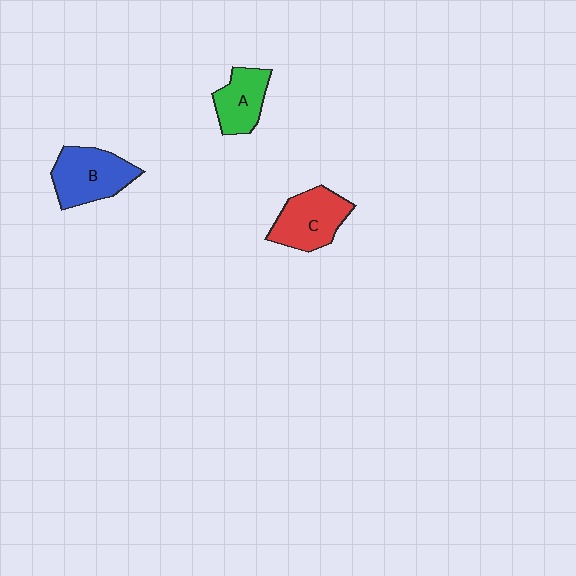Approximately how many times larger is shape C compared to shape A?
Approximately 1.3 times.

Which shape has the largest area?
Shape B (blue).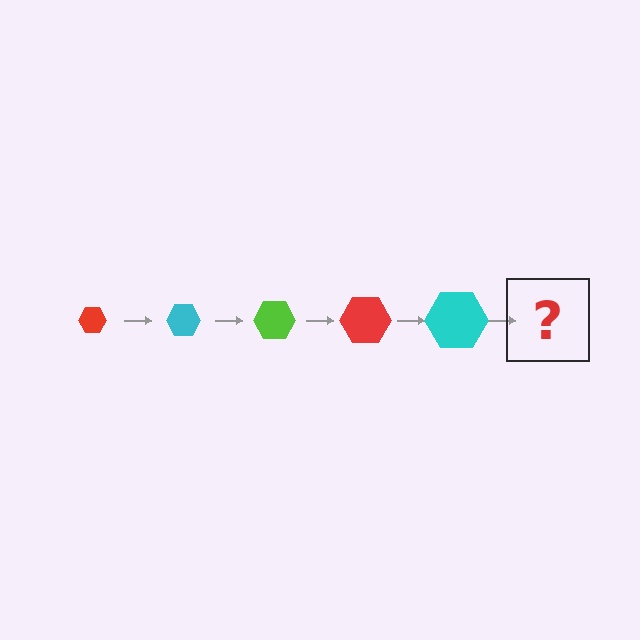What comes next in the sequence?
The next element should be a lime hexagon, larger than the previous one.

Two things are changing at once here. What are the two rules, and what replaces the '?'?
The two rules are that the hexagon grows larger each step and the color cycles through red, cyan, and lime. The '?' should be a lime hexagon, larger than the previous one.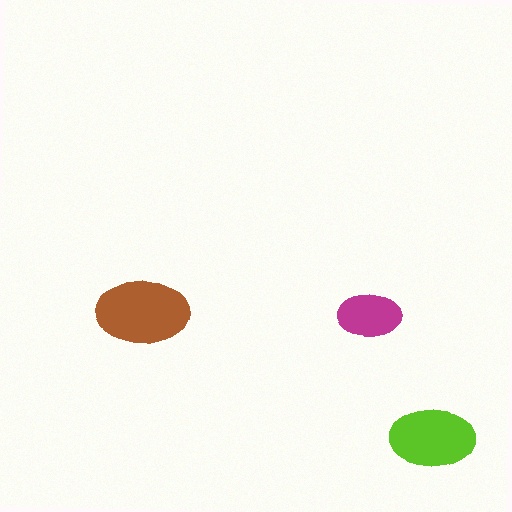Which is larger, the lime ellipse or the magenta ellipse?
The lime one.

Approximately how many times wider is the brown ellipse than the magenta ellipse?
About 1.5 times wider.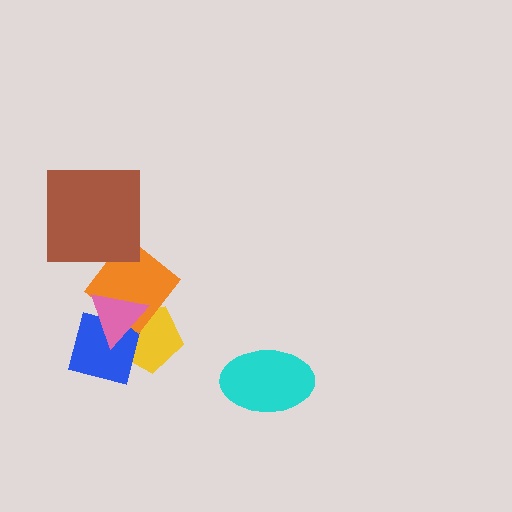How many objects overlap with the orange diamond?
4 objects overlap with the orange diamond.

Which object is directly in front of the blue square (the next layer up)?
The orange diamond is directly in front of the blue square.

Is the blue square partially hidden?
Yes, it is partially covered by another shape.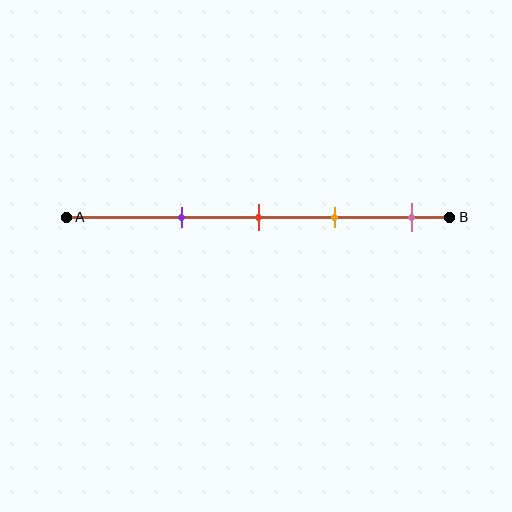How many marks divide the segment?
There are 4 marks dividing the segment.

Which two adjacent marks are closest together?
The red and orange marks are the closest adjacent pair.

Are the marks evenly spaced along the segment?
Yes, the marks are approximately evenly spaced.